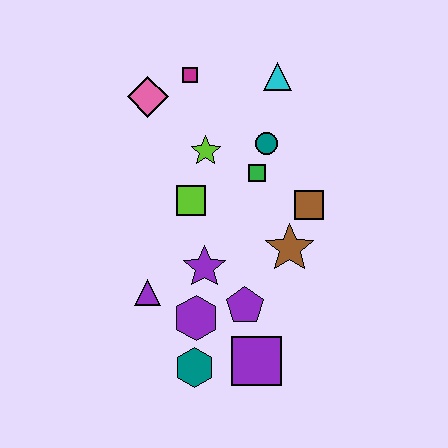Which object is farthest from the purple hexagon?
The cyan triangle is farthest from the purple hexagon.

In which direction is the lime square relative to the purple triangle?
The lime square is above the purple triangle.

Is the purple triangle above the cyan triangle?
No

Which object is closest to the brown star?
The brown square is closest to the brown star.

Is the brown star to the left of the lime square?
No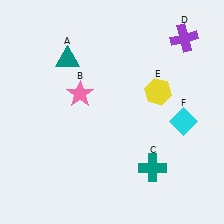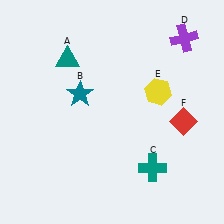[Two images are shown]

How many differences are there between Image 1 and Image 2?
There are 2 differences between the two images.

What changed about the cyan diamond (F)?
In Image 1, F is cyan. In Image 2, it changed to red.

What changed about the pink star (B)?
In Image 1, B is pink. In Image 2, it changed to teal.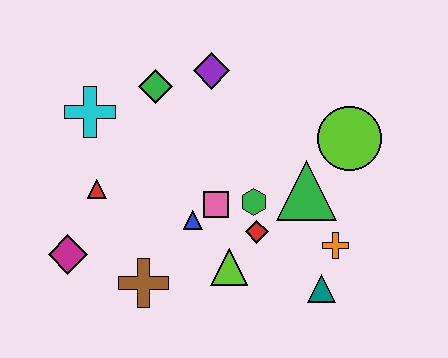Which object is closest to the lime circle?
The green triangle is closest to the lime circle.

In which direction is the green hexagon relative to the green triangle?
The green hexagon is to the left of the green triangle.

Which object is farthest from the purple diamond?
The teal triangle is farthest from the purple diamond.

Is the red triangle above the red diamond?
Yes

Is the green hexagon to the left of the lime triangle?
No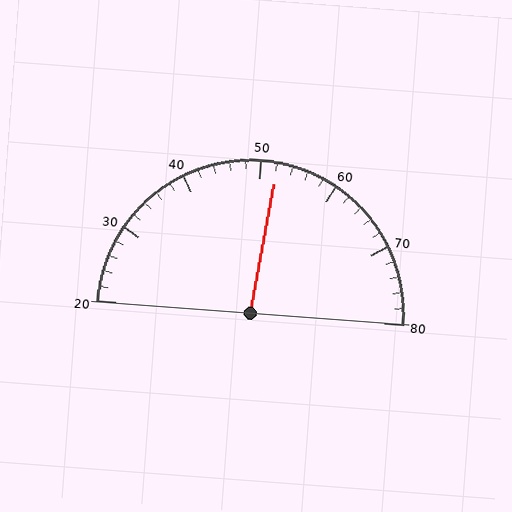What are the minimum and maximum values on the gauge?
The gauge ranges from 20 to 80.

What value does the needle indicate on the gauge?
The needle indicates approximately 52.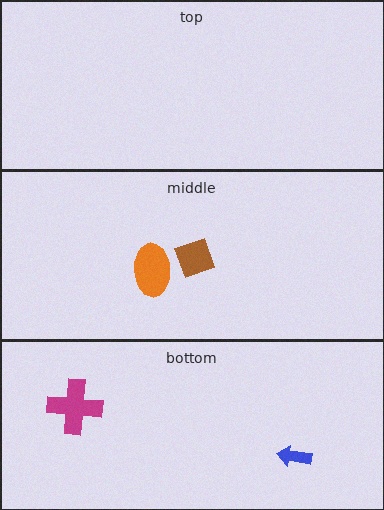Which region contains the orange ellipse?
The middle region.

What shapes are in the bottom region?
The blue arrow, the magenta cross.